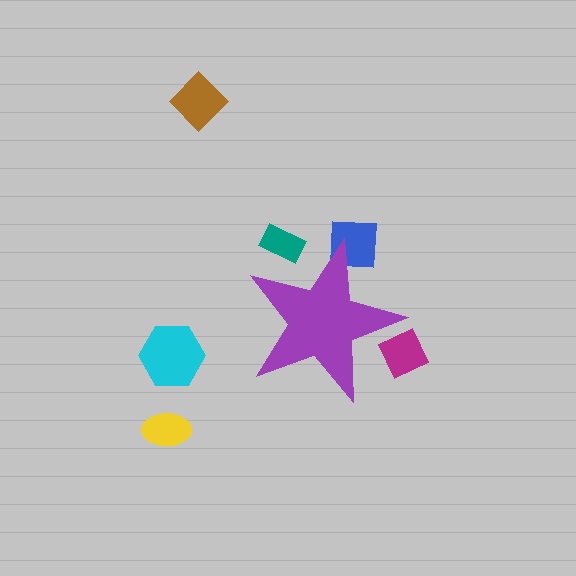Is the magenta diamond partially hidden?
Yes, the magenta diamond is partially hidden behind the purple star.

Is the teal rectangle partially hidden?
Yes, the teal rectangle is partially hidden behind the purple star.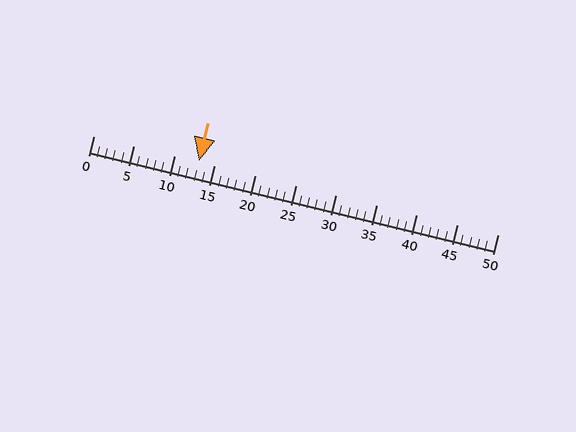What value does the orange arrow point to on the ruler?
The orange arrow points to approximately 13.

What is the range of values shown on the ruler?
The ruler shows values from 0 to 50.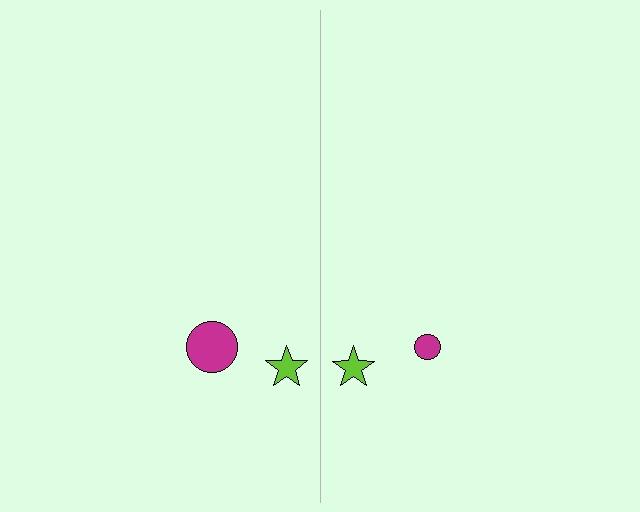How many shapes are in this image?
There are 4 shapes in this image.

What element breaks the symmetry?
The magenta circle on the right side has a different size than its mirror counterpart.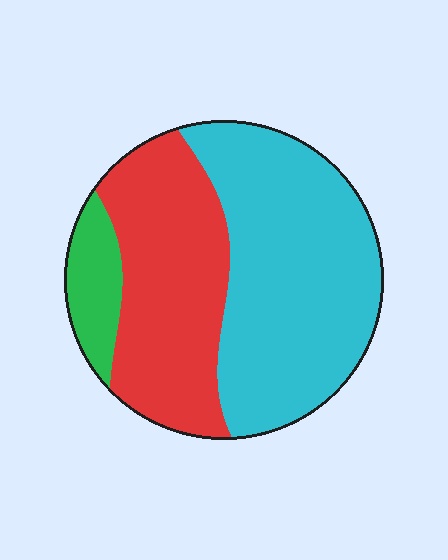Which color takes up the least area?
Green, at roughly 10%.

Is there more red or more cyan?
Cyan.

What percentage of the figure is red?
Red covers roughly 40% of the figure.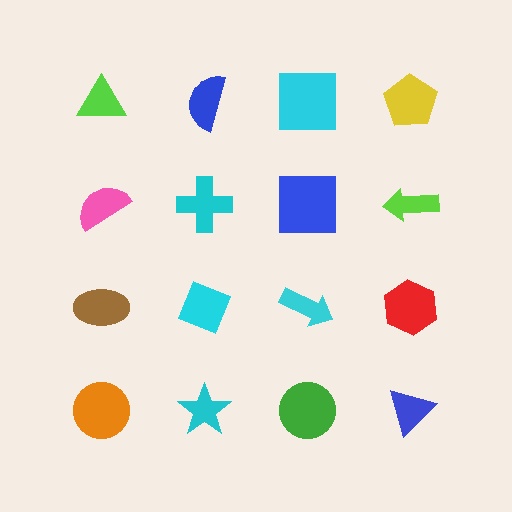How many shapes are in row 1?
4 shapes.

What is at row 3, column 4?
A red hexagon.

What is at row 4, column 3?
A green circle.